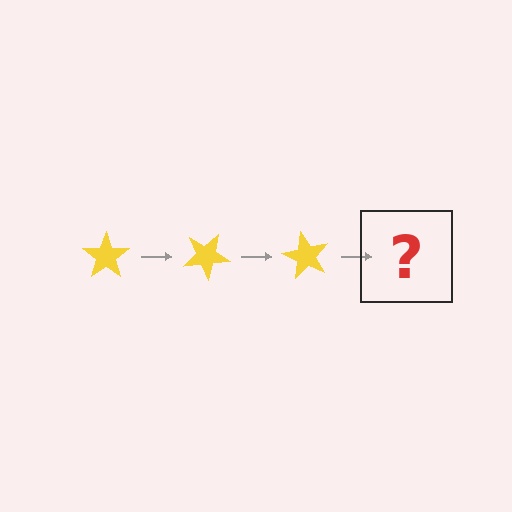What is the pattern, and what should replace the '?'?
The pattern is that the star rotates 30 degrees each step. The '?' should be a yellow star rotated 90 degrees.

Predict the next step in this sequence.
The next step is a yellow star rotated 90 degrees.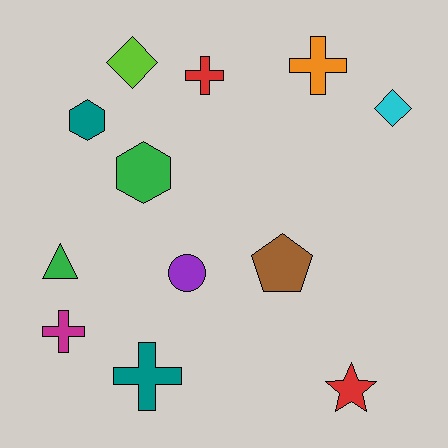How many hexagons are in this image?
There are 2 hexagons.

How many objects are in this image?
There are 12 objects.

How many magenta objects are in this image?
There is 1 magenta object.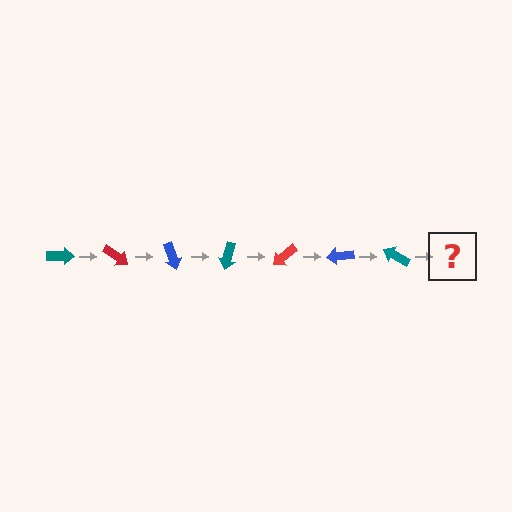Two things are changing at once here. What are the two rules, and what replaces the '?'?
The two rules are that it rotates 35 degrees each step and the color cycles through teal, red, and blue. The '?' should be a red arrow, rotated 245 degrees from the start.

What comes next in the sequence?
The next element should be a red arrow, rotated 245 degrees from the start.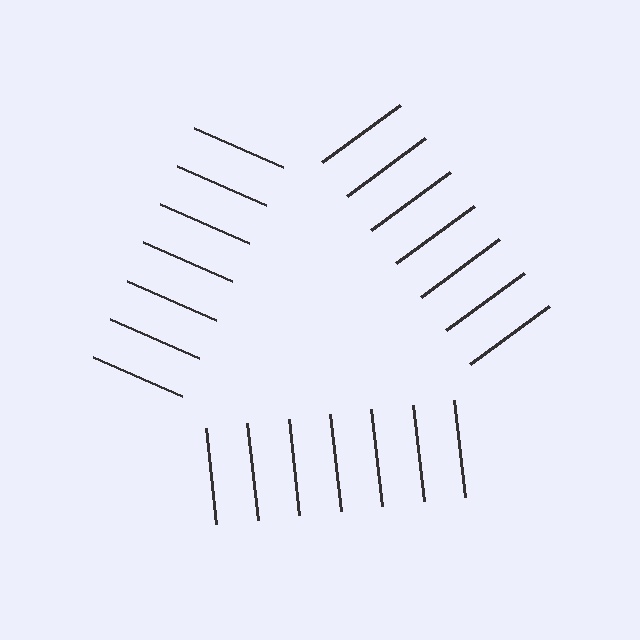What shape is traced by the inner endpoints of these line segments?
An illusory triangle — the line segments terminate on its edges but no continuous stroke is drawn.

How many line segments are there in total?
21 — 7 along each of the 3 edges.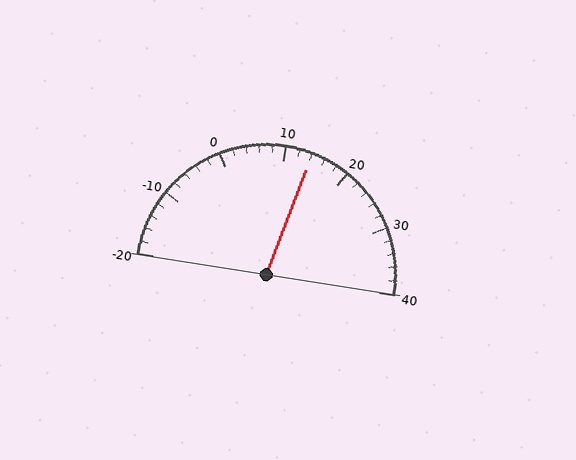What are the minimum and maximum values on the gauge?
The gauge ranges from -20 to 40.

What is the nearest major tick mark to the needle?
The nearest major tick mark is 10.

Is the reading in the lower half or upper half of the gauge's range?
The reading is in the upper half of the range (-20 to 40).